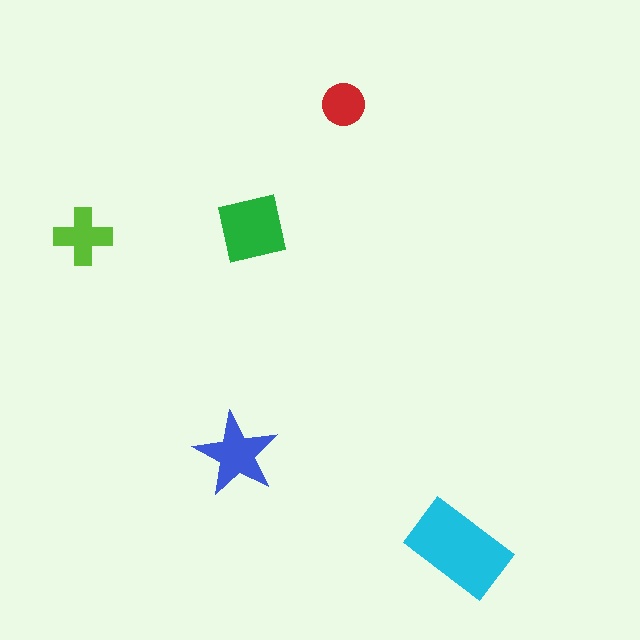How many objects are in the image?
There are 5 objects in the image.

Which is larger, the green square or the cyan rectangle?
The cyan rectangle.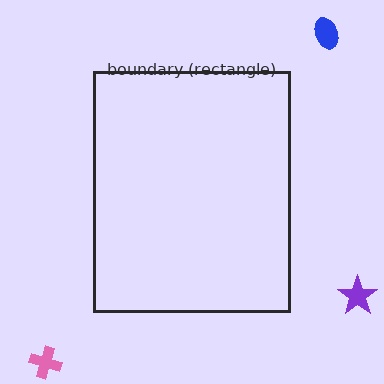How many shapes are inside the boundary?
0 inside, 3 outside.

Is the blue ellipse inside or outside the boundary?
Outside.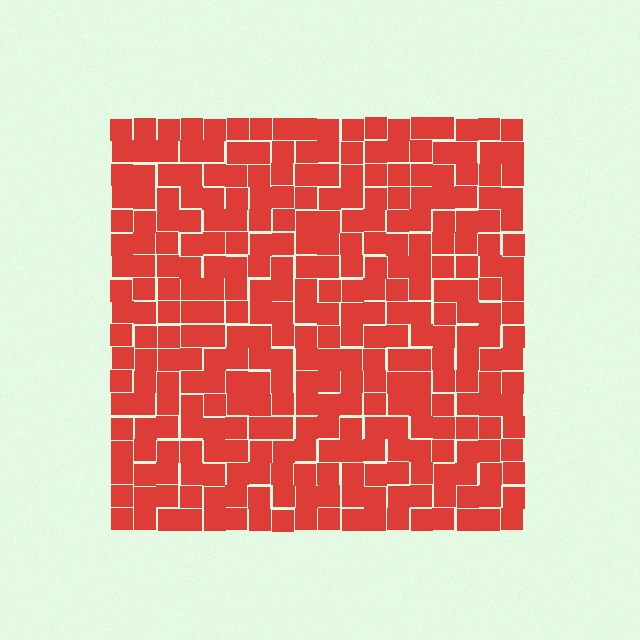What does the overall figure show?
The overall figure shows a square.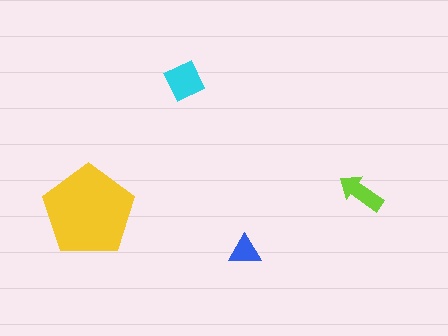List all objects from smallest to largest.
The blue triangle, the lime arrow, the cyan diamond, the yellow pentagon.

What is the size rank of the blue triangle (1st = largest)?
4th.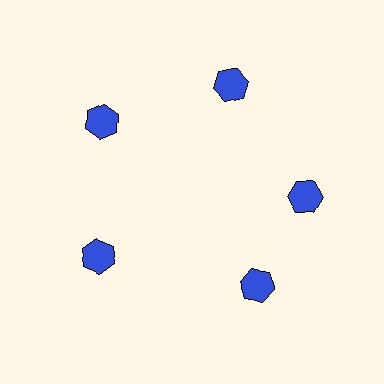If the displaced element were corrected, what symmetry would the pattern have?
It would have 5-fold rotational symmetry — the pattern would map onto itself every 72 degrees.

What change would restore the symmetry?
The symmetry would be restored by rotating it back into even spacing with its neighbors so that all 5 hexagons sit at equal angles and equal distance from the center.